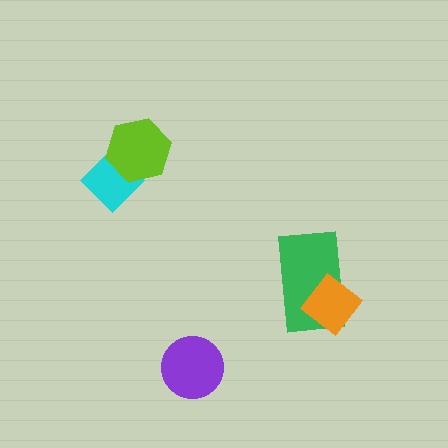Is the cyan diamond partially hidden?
Yes, it is partially covered by another shape.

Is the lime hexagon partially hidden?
No, no other shape covers it.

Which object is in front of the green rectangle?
The orange diamond is in front of the green rectangle.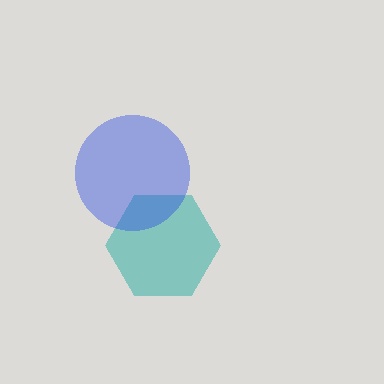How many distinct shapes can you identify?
There are 2 distinct shapes: a teal hexagon, a blue circle.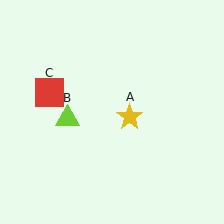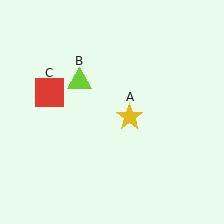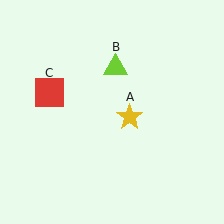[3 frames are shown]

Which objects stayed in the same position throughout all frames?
Yellow star (object A) and red square (object C) remained stationary.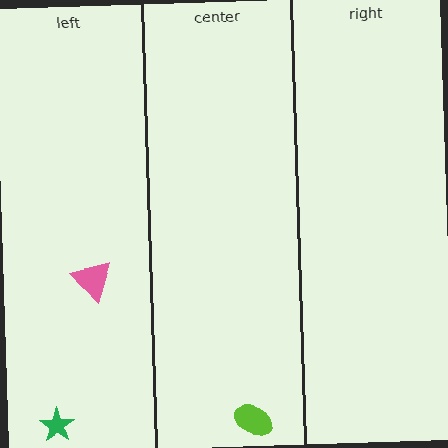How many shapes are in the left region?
2.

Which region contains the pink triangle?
The left region.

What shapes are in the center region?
The lime ellipse.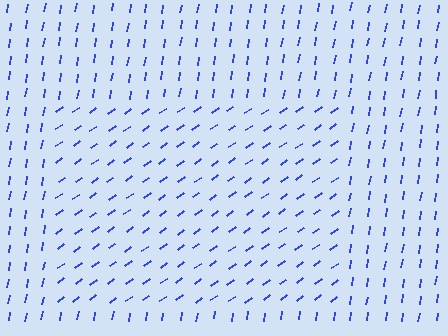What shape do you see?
I see a rectangle.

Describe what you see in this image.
The image is filled with small blue line segments. A rectangle region in the image has lines oriented differently from the surrounding lines, creating a visible texture boundary.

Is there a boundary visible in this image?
Yes, there is a texture boundary formed by a change in line orientation.